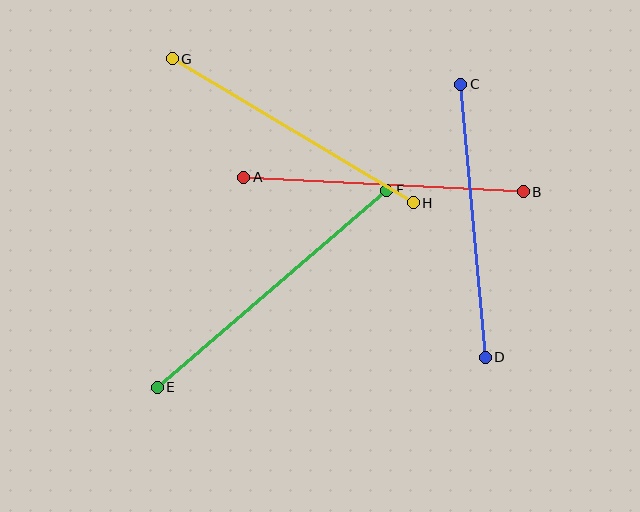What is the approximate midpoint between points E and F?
The midpoint is at approximately (272, 289) pixels.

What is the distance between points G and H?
The distance is approximately 281 pixels.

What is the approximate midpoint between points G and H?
The midpoint is at approximately (293, 131) pixels.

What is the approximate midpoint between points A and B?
The midpoint is at approximately (384, 185) pixels.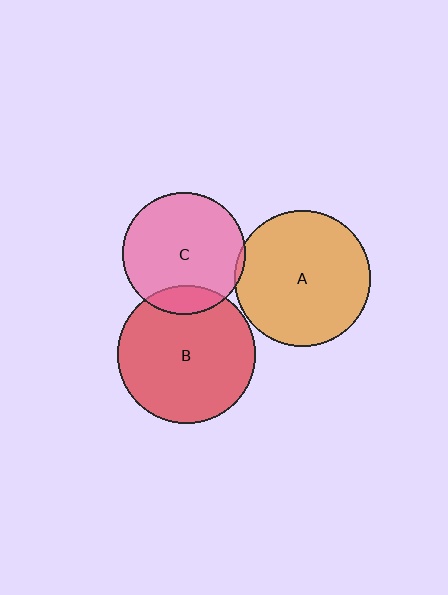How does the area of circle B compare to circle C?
Approximately 1.3 times.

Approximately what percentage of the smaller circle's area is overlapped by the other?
Approximately 5%.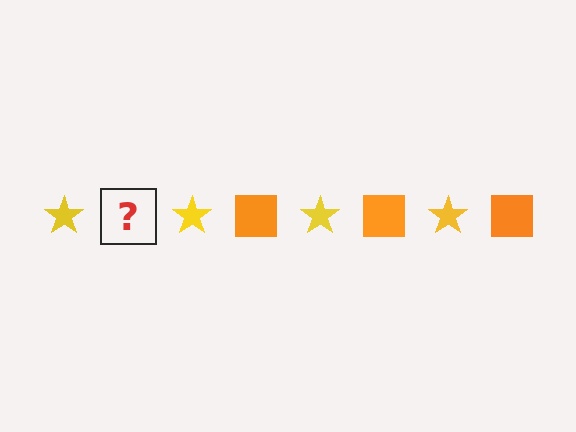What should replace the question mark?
The question mark should be replaced with an orange square.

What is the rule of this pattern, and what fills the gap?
The rule is that the pattern alternates between yellow star and orange square. The gap should be filled with an orange square.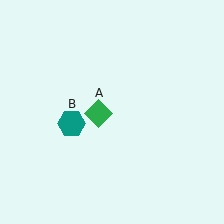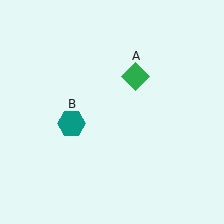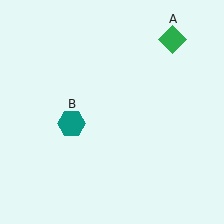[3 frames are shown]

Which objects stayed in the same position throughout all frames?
Teal hexagon (object B) remained stationary.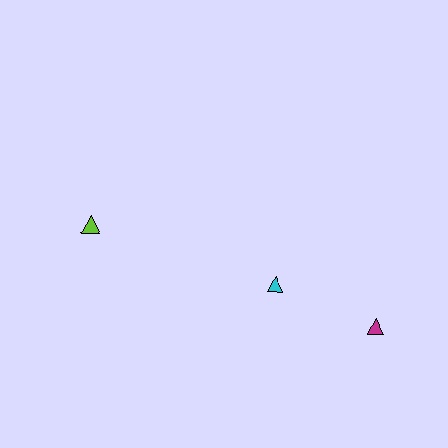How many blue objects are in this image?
There are no blue objects.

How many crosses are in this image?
There are no crosses.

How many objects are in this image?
There are 3 objects.